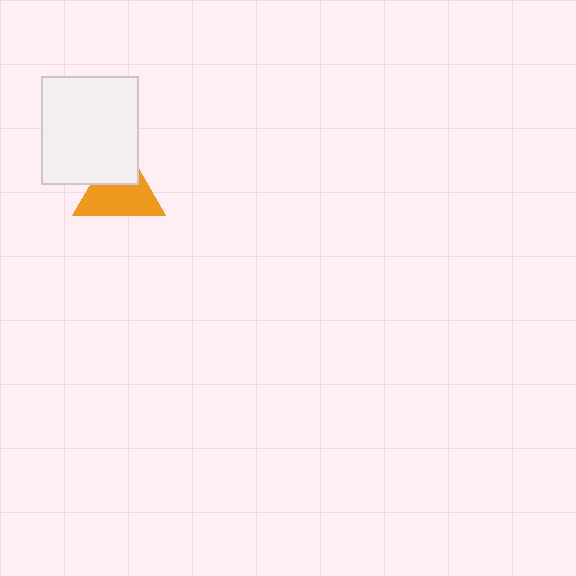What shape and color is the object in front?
The object in front is a white rectangle.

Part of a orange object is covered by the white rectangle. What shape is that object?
It is a triangle.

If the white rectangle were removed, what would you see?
You would see the complete orange triangle.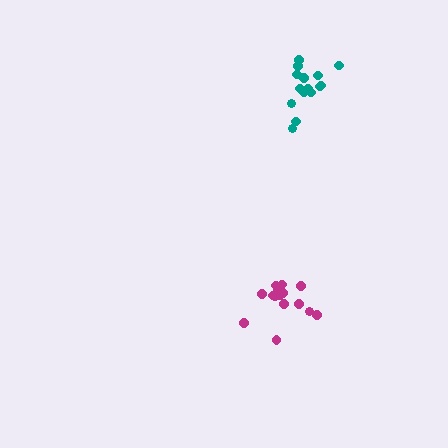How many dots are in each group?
Group 1: 15 dots, Group 2: 15 dots (30 total).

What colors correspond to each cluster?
The clusters are colored: teal, magenta.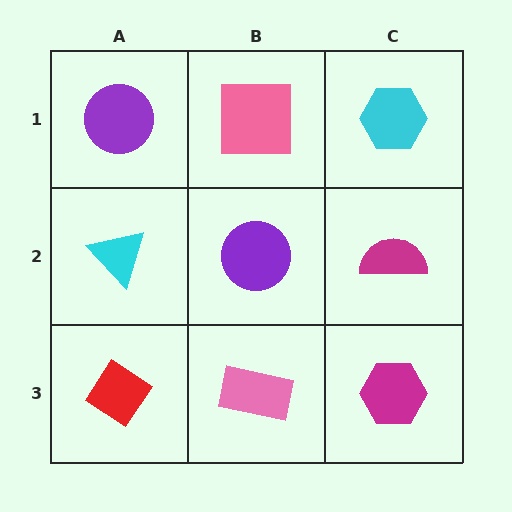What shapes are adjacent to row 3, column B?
A purple circle (row 2, column B), a red diamond (row 3, column A), a magenta hexagon (row 3, column C).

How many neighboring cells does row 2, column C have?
3.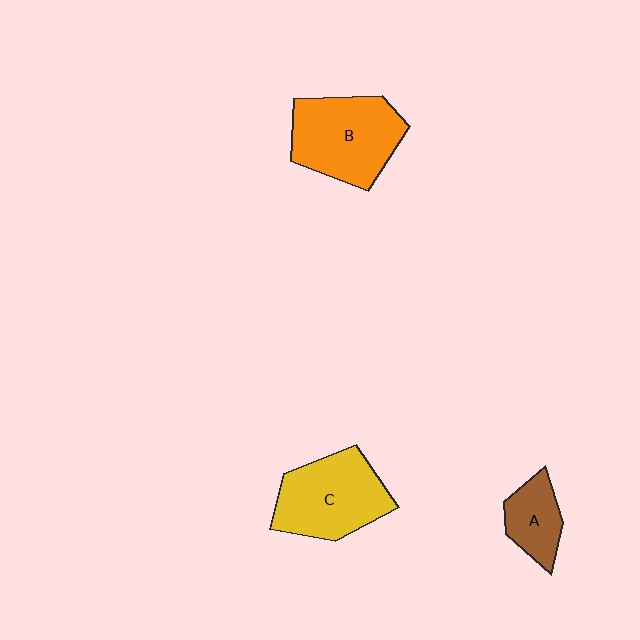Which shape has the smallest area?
Shape A (brown).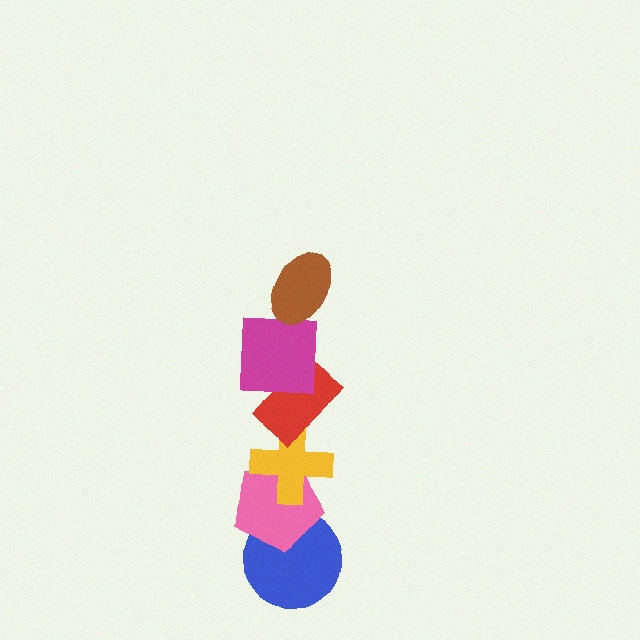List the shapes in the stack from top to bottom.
From top to bottom: the brown ellipse, the magenta square, the red rectangle, the yellow cross, the pink pentagon, the blue circle.